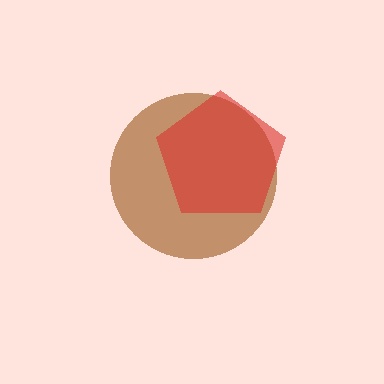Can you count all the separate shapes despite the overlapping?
Yes, there are 2 separate shapes.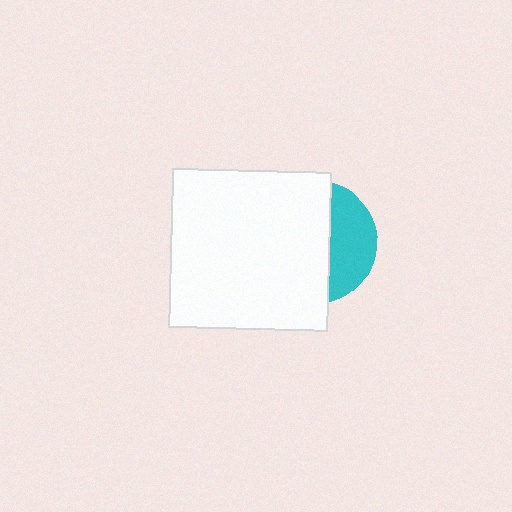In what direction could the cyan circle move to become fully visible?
The cyan circle could move right. That would shift it out from behind the white square entirely.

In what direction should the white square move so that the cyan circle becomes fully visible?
The white square should move left. That is the shortest direction to clear the overlap and leave the cyan circle fully visible.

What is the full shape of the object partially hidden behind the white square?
The partially hidden object is a cyan circle.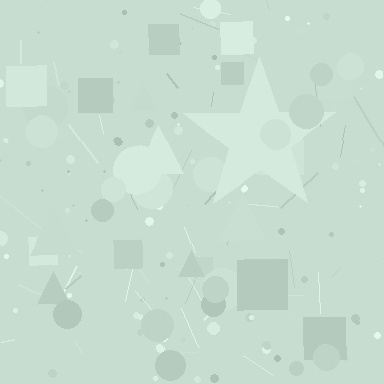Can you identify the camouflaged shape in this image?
The camouflaged shape is a star.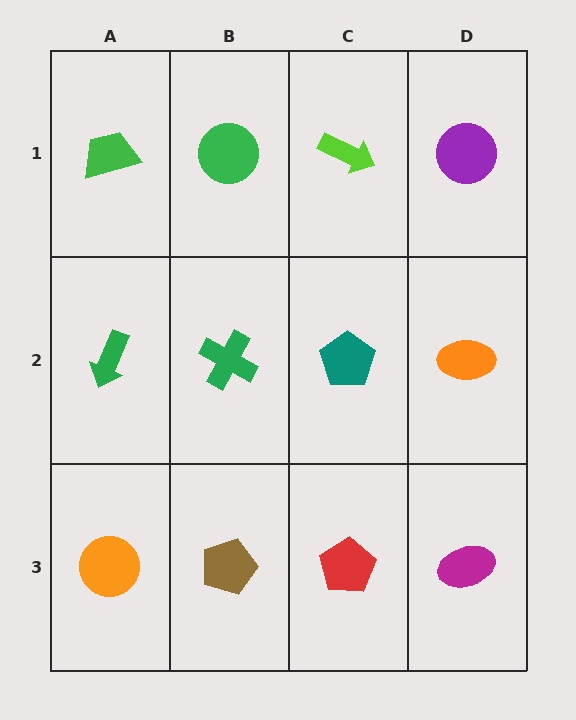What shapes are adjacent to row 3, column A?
A green arrow (row 2, column A), a brown pentagon (row 3, column B).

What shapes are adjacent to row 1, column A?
A green arrow (row 2, column A), a green circle (row 1, column B).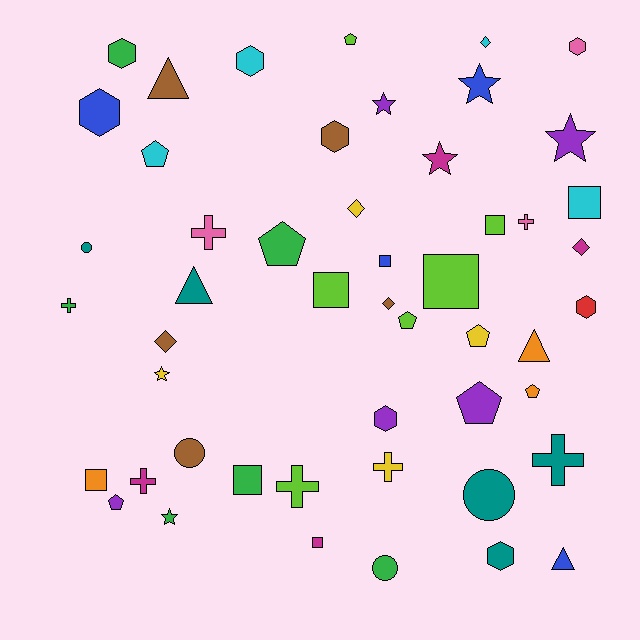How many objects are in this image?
There are 50 objects.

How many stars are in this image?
There are 6 stars.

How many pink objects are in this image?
There are 3 pink objects.